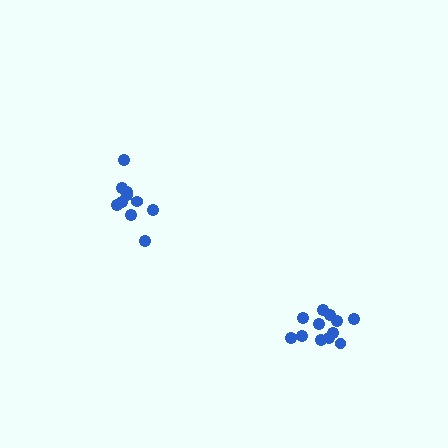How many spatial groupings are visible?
There are 2 spatial groupings.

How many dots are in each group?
Group 1: 10 dots, Group 2: 12 dots (22 total).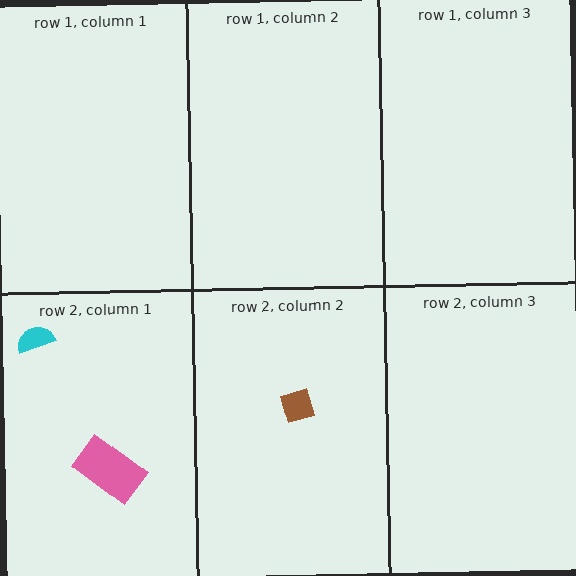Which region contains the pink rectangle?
The row 2, column 1 region.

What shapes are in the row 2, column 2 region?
The brown diamond.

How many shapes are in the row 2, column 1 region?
2.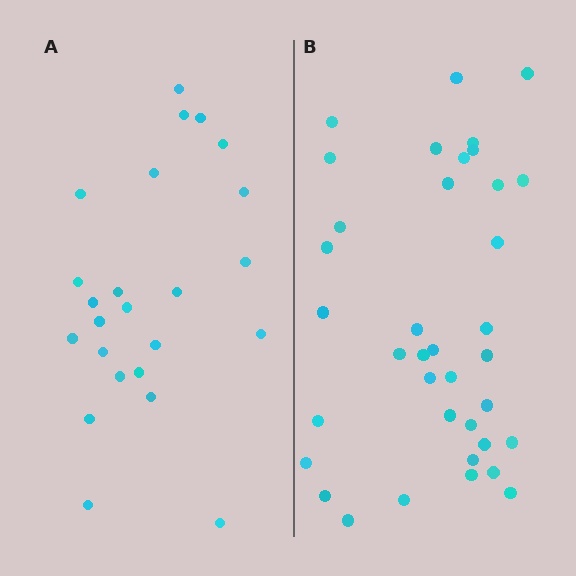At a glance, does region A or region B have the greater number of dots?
Region B (the right region) has more dots.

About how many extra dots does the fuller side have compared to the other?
Region B has approximately 15 more dots than region A.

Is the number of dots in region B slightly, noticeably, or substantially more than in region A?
Region B has substantially more. The ratio is roughly 1.5 to 1.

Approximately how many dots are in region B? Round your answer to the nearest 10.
About 40 dots. (The exact count is 37, which rounds to 40.)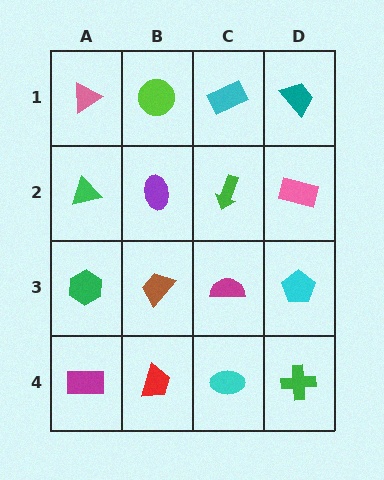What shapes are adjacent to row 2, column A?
A pink triangle (row 1, column A), a green hexagon (row 3, column A), a purple ellipse (row 2, column B).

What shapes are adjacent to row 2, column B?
A lime circle (row 1, column B), a brown trapezoid (row 3, column B), a green triangle (row 2, column A), a green arrow (row 2, column C).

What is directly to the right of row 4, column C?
A green cross.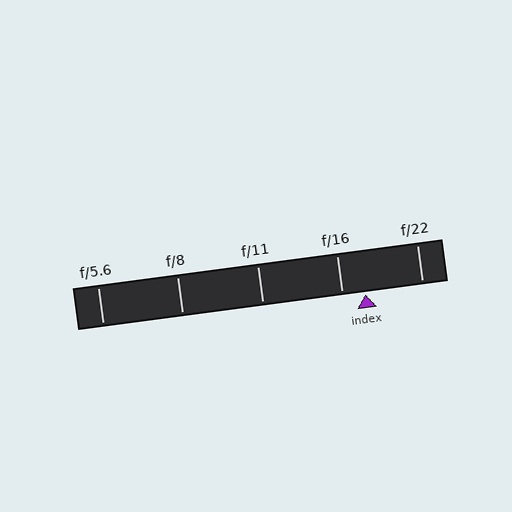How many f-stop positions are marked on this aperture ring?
There are 5 f-stop positions marked.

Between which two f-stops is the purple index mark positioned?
The index mark is between f/16 and f/22.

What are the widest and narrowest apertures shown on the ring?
The widest aperture shown is f/5.6 and the narrowest is f/22.